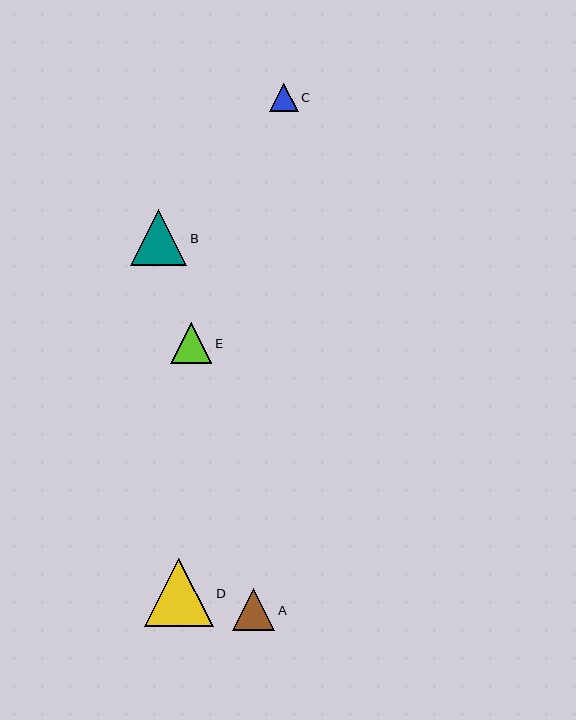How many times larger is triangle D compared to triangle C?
Triangle D is approximately 2.4 times the size of triangle C.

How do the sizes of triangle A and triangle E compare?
Triangle A and triangle E are approximately the same size.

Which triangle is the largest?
Triangle D is the largest with a size of approximately 68 pixels.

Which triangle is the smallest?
Triangle C is the smallest with a size of approximately 29 pixels.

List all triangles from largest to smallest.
From largest to smallest: D, B, A, E, C.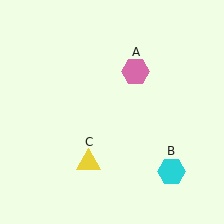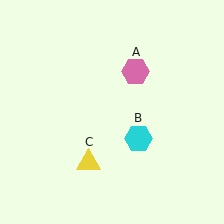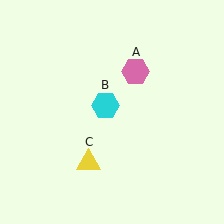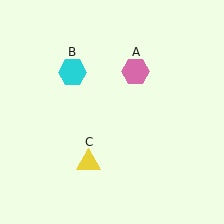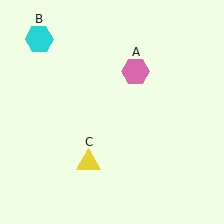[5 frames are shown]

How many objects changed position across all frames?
1 object changed position: cyan hexagon (object B).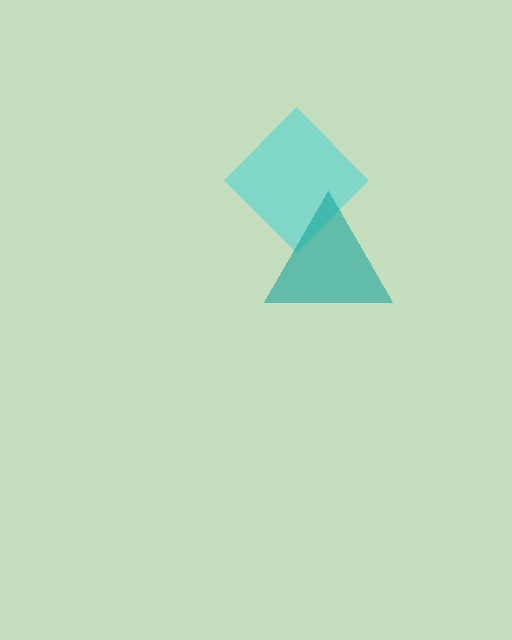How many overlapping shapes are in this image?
There are 2 overlapping shapes in the image.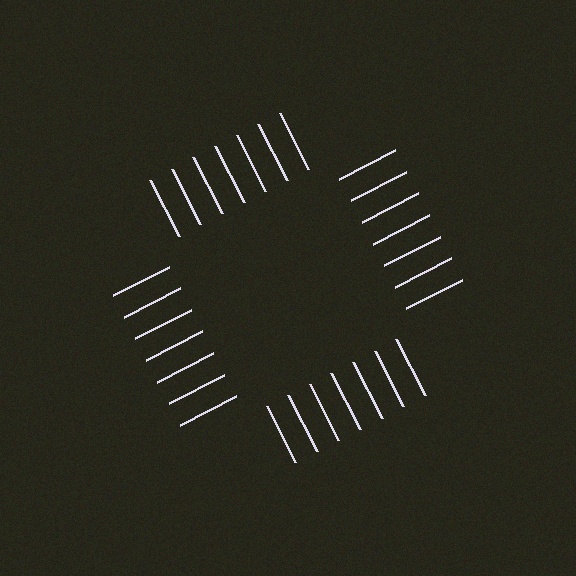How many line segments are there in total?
28 — 7 along each of the 4 edges.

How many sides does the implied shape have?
4 sides — the line-ends trace a square.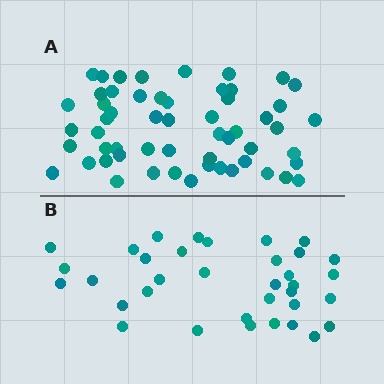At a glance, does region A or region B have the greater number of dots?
Region A (the top region) has more dots.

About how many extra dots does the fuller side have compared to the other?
Region A has approximately 20 more dots than region B.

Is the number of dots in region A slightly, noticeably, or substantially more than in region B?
Region A has substantially more. The ratio is roughly 1.6 to 1.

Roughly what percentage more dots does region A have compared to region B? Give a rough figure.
About 60% more.